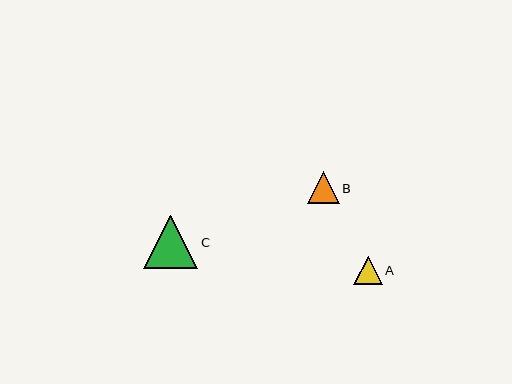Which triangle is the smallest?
Triangle A is the smallest with a size of approximately 28 pixels.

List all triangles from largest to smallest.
From largest to smallest: C, B, A.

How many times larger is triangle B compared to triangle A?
Triangle B is approximately 1.1 times the size of triangle A.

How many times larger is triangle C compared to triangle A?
Triangle C is approximately 1.9 times the size of triangle A.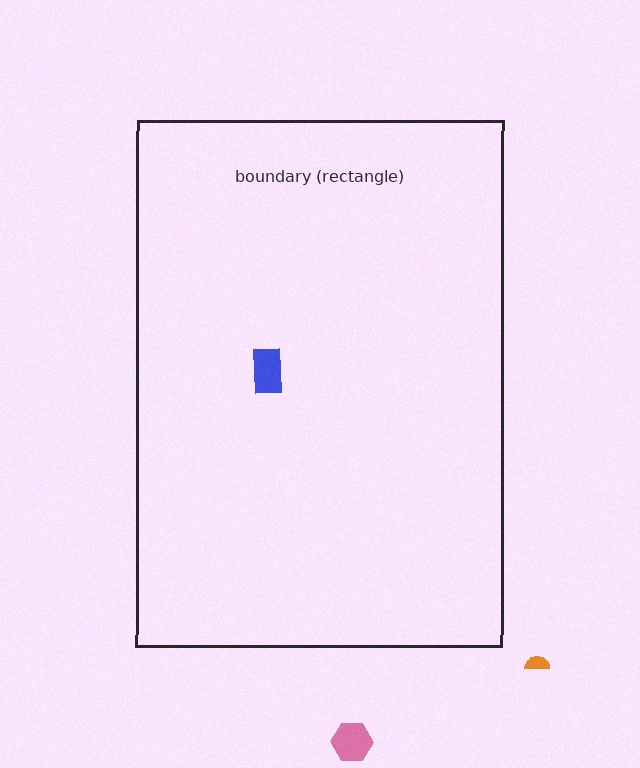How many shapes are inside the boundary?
1 inside, 2 outside.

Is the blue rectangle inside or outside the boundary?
Inside.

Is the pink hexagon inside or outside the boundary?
Outside.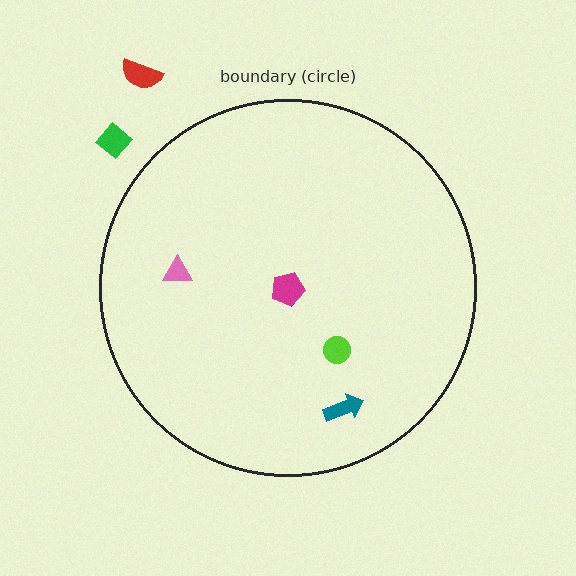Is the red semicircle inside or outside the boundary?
Outside.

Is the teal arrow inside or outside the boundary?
Inside.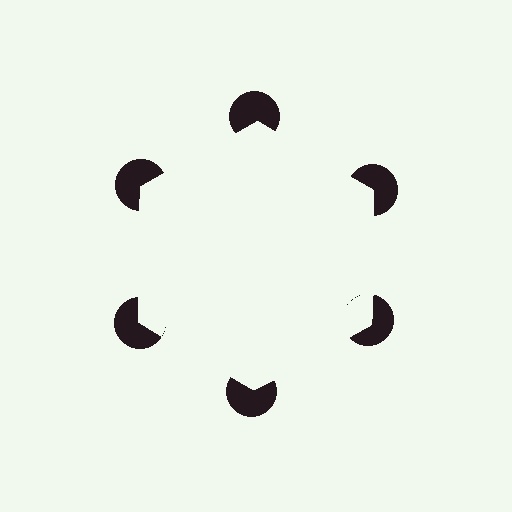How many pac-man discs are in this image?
There are 6 — one at each vertex of the illusory hexagon.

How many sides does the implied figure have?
6 sides.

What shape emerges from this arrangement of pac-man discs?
An illusory hexagon — its edges are inferred from the aligned wedge cuts in the pac-man discs, not physically drawn.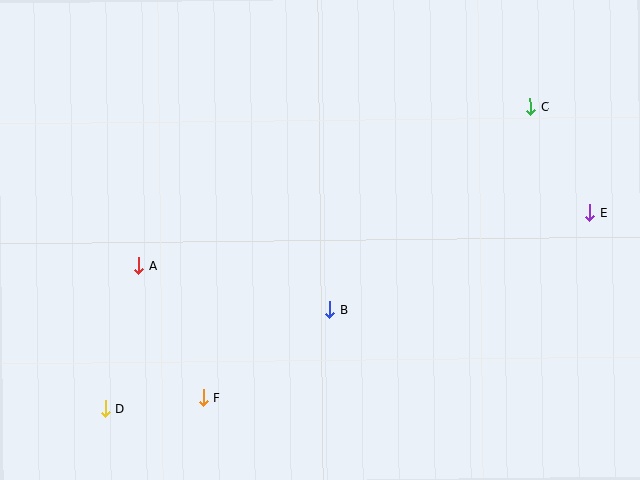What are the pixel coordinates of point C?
Point C is at (530, 107).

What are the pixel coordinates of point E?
Point E is at (590, 213).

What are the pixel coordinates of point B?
Point B is at (330, 309).